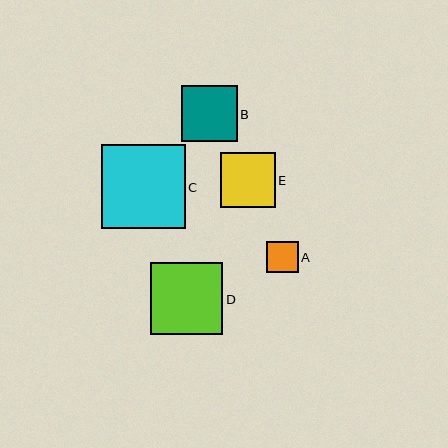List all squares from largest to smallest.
From largest to smallest: C, D, B, E, A.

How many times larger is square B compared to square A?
Square B is approximately 1.8 times the size of square A.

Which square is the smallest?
Square A is the smallest with a size of approximately 31 pixels.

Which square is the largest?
Square C is the largest with a size of approximately 83 pixels.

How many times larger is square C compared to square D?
Square C is approximately 1.2 times the size of square D.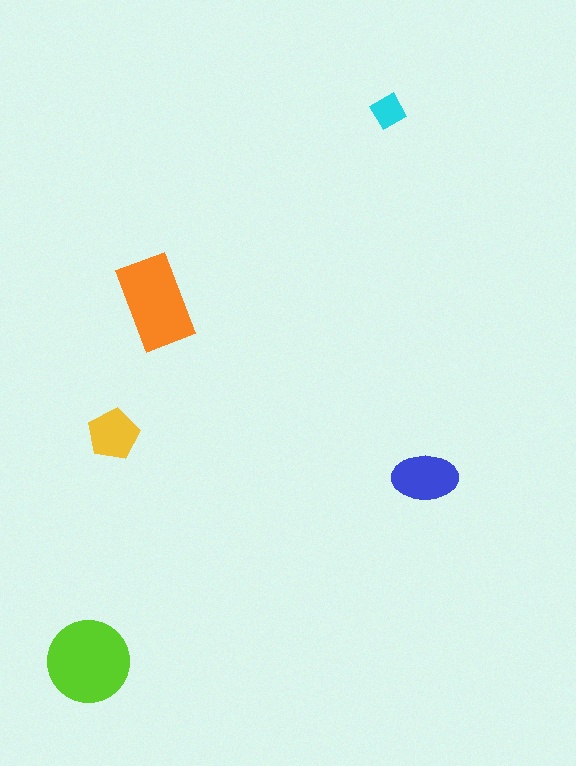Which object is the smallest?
The cyan diamond.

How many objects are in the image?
There are 5 objects in the image.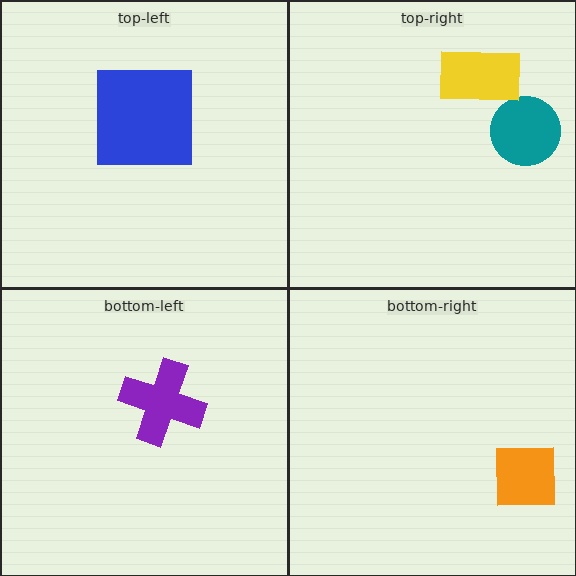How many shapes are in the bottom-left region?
1.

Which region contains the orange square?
The bottom-right region.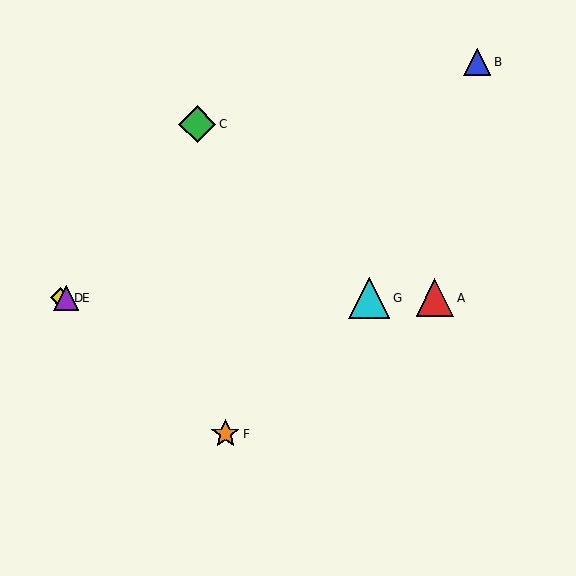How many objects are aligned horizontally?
4 objects (A, D, E, G) are aligned horizontally.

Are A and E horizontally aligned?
Yes, both are at y≈298.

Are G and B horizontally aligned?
No, G is at y≈298 and B is at y≈62.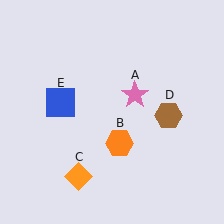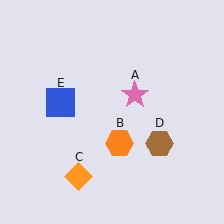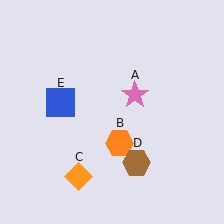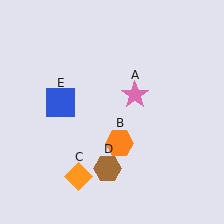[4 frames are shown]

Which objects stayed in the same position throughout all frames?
Pink star (object A) and orange hexagon (object B) and orange diamond (object C) and blue square (object E) remained stationary.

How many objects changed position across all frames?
1 object changed position: brown hexagon (object D).